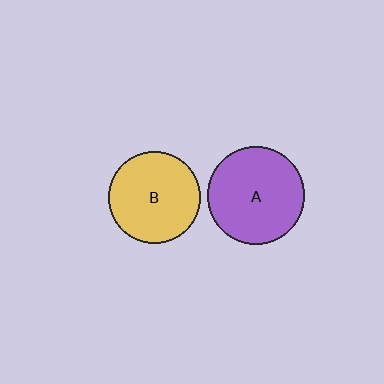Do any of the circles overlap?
No, none of the circles overlap.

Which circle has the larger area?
Circle A (purple).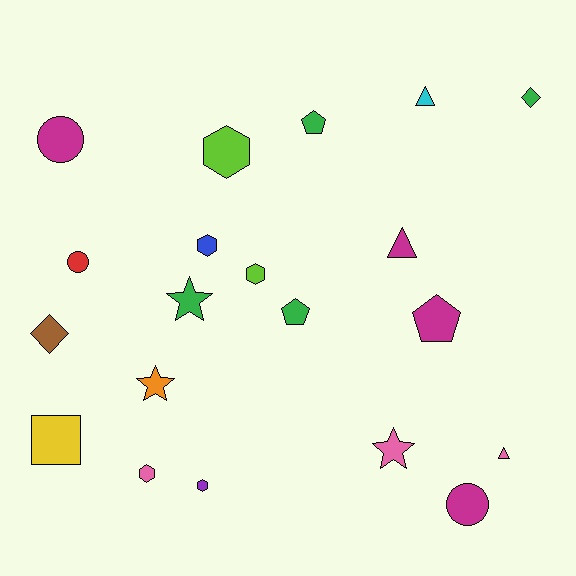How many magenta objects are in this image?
There are 4 magenta objects.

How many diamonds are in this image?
There are 2 diamonds.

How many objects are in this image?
There are 20 objects.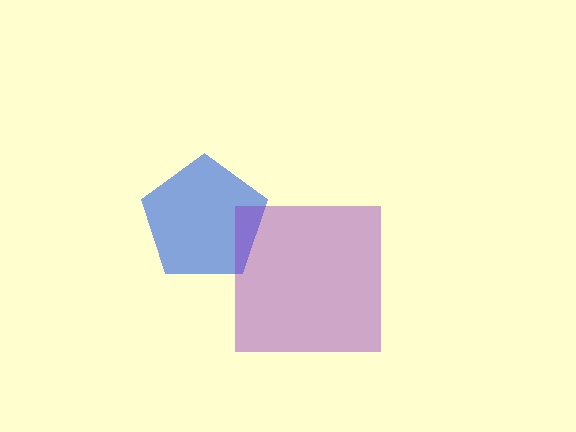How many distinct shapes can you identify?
There are 2 distinct shapes: a blue pentagon, a purple square.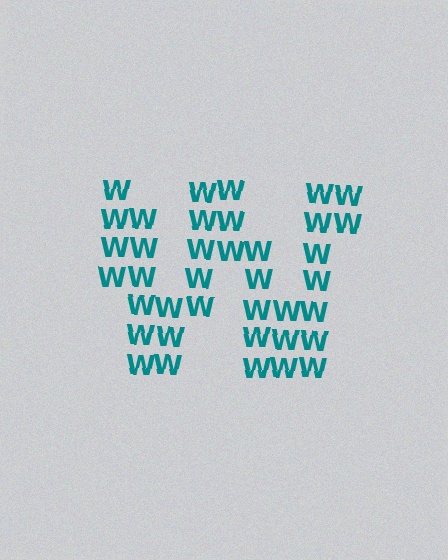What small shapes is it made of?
It is made of small letter W's.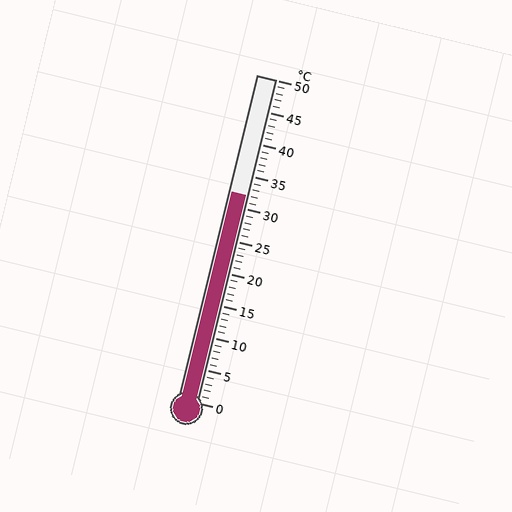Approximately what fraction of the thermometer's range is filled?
The thermometer is filled to approximately 65% of its range.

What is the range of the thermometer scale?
The thermometer scale ranges from 0°C to 50°C.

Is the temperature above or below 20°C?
The temperature is above 20°C.